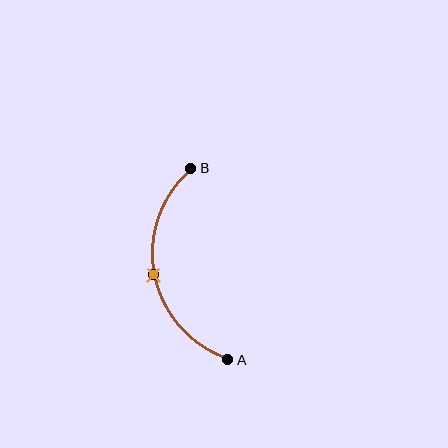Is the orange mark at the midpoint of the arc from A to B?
Yes. The orange mark lies on the arc at equal arc-length from both A and B — it is the arc midpoint.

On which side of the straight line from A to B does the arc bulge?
The arc bulges to the left of the straight line connecting A and B.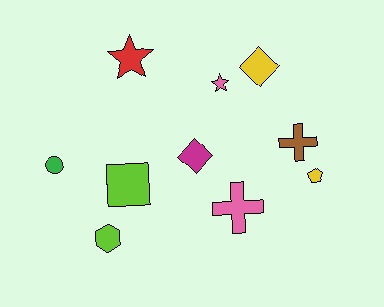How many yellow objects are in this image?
There are 2 yellow objects.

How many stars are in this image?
There are 2 stars.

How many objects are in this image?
There are 10 objects.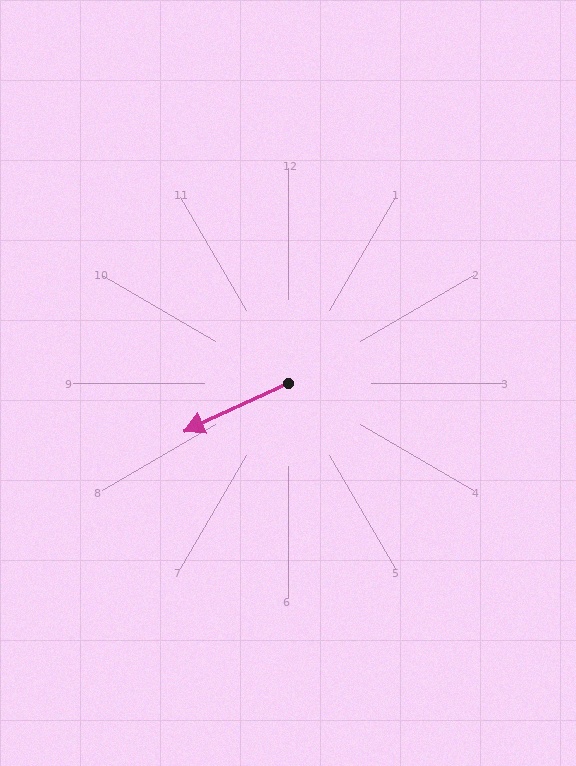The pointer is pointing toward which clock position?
Roughly 8 o'clock.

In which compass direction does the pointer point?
Southwest.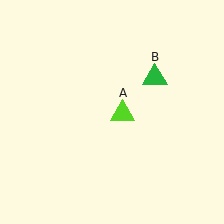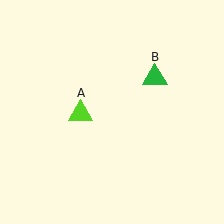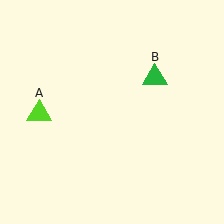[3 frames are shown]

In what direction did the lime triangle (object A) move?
The lime triangle (object A) moved left.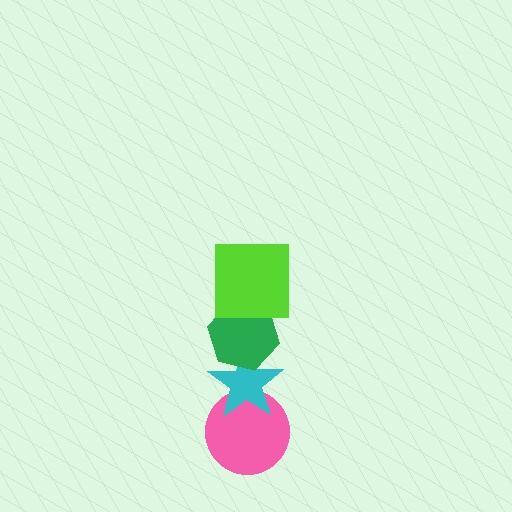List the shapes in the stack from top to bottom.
From top to bottom: the lime square, the green hexagon, the cyan star, the pink circle.